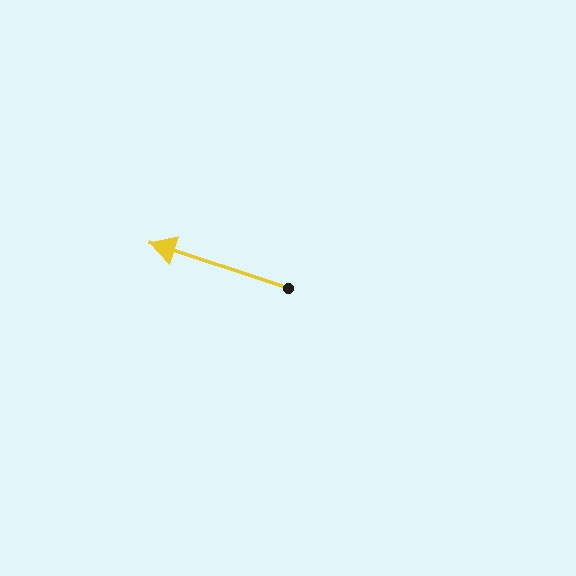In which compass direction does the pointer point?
West.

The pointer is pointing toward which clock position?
Roughly 10 o'clock.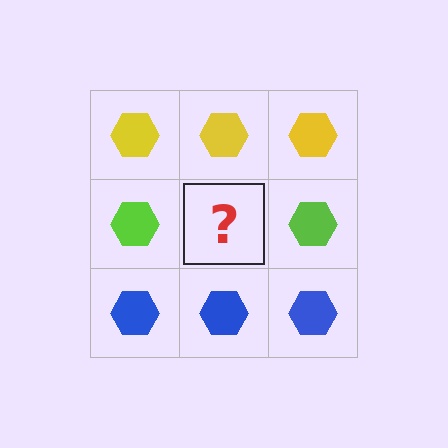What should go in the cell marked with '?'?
The missing cell should contain a lime hexagon.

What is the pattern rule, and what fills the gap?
The rule is that each row has a consistent color. The gap should be filled with a lime hexagon.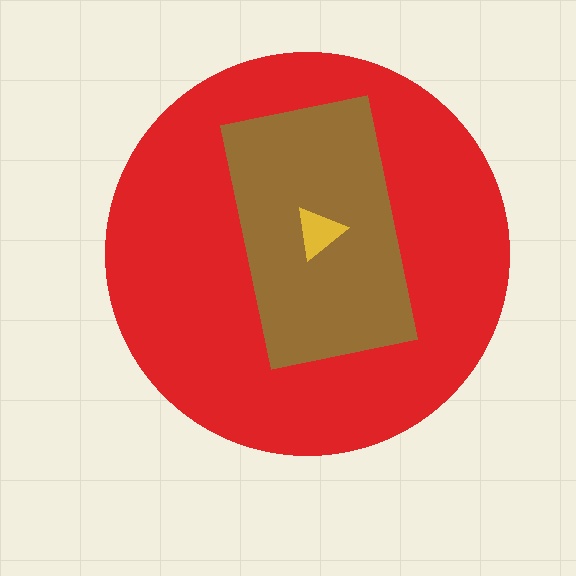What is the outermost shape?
The red circle.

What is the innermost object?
The yellow triangle.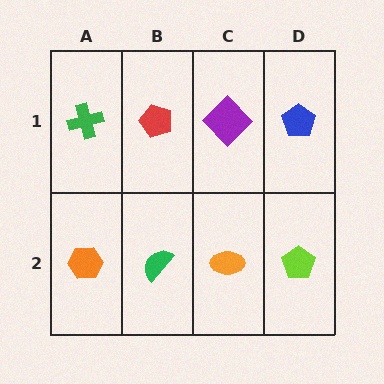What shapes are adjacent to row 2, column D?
A blue pentagon (row 1, column D), an orange ellipse (row 2, column C).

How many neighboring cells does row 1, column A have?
2.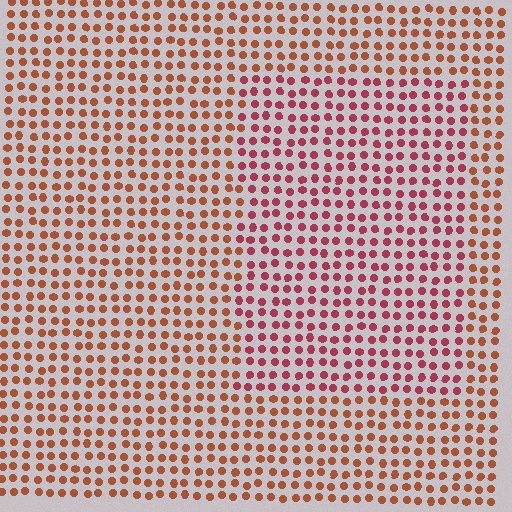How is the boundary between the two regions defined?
The boundary is defined purely by a slight shift in hue (about 31 degrees). Spacing, size, and orientation are identical on both sides.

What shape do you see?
I see a rectangle.